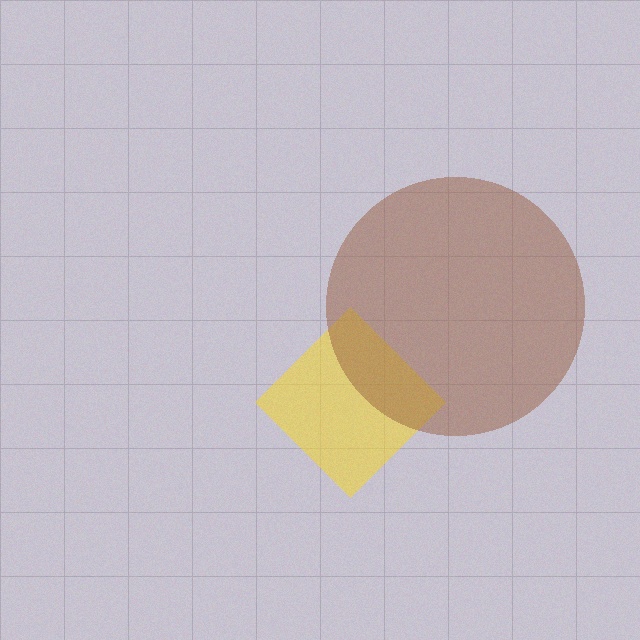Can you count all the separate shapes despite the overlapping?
Yes, there are 2 separate shapes.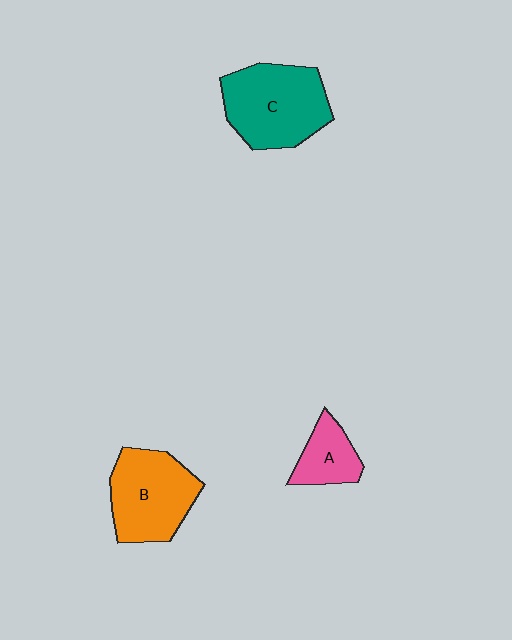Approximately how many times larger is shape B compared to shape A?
Approximately 2.0 times.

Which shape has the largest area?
Shape C (teal).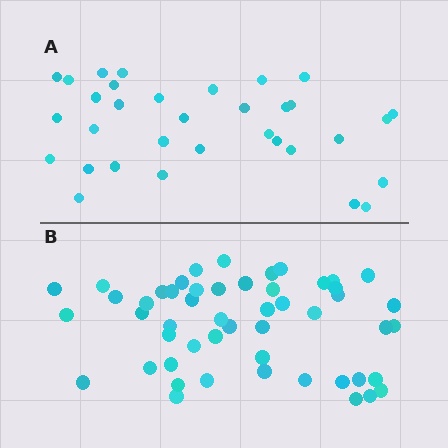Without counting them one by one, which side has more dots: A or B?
Region B (the bottom region) has more dots.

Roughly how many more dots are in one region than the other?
Region B has approximately 20 more dots than region A.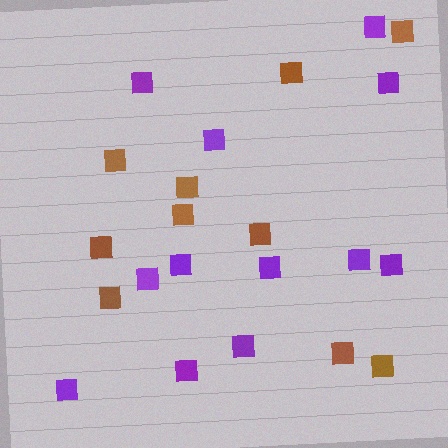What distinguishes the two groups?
There are 2 groups: one group of purple squares (12) and one group of brown squares (10).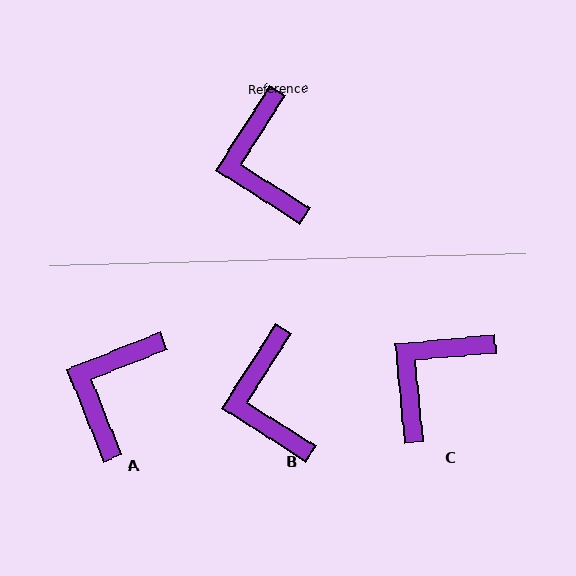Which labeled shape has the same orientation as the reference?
B.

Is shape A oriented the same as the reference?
No, it is off by about 36 degrees.